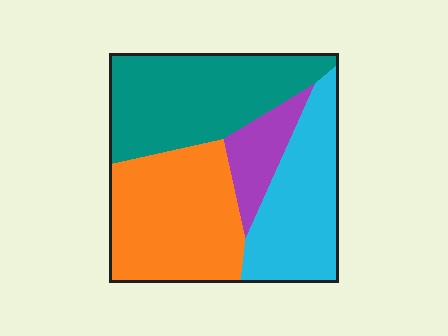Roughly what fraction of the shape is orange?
Orange covers roughly 30% of the shape.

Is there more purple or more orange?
Orange.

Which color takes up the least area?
Purple, at roughly 10%.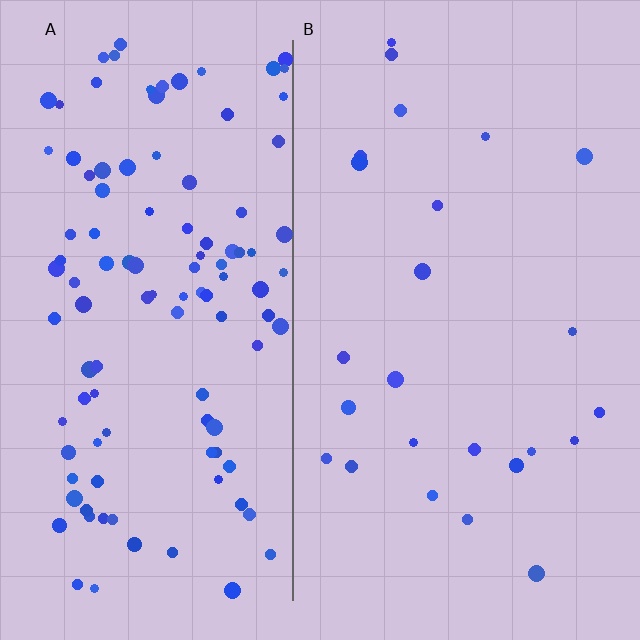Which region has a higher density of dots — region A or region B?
A (the left).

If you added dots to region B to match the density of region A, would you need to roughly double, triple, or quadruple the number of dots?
Approximately quadruple.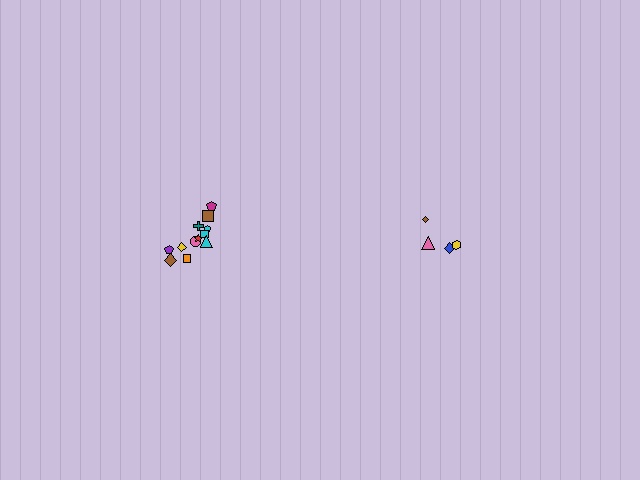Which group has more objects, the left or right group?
The left group.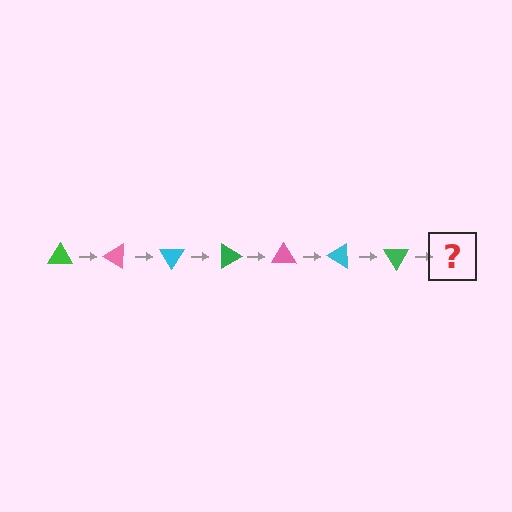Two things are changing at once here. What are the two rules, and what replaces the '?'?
The two rules are that it rotates 30 degrees each step and the color cycles through green, pink, and cyan. The '?' should be a pink triangle, rotated 210 degrees from the start.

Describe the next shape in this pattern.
It should be a pink triangle, rotated 210 degrees from the start.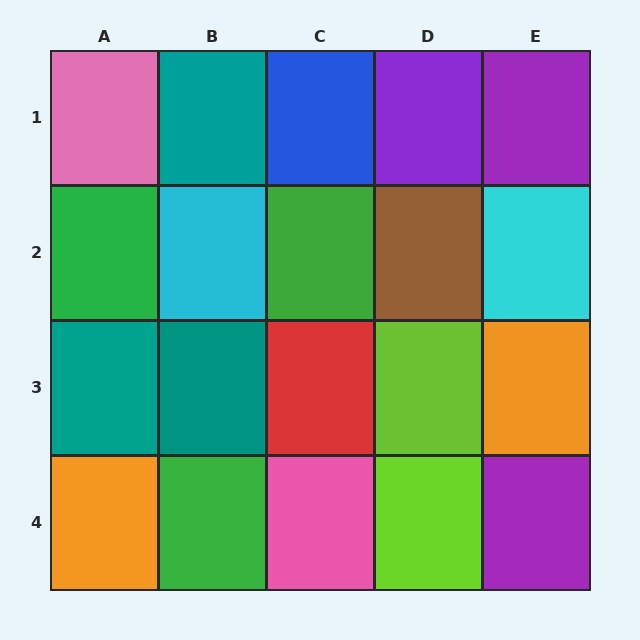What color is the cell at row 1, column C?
Blue.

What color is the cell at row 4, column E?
Purple.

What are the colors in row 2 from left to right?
Green, cyan, green, brown, cyan.